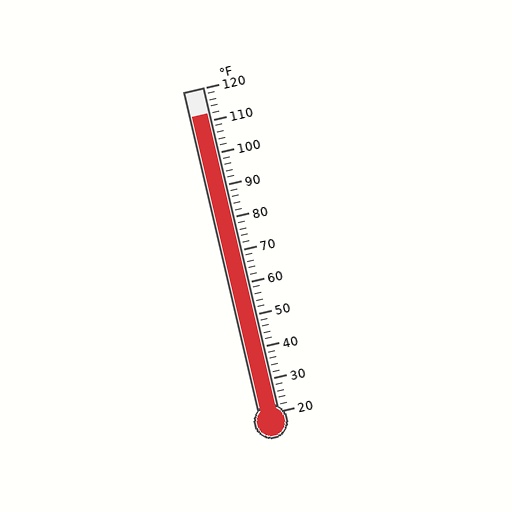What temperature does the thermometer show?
The thermometer shows approximately 112°F.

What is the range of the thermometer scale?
The thermometer scale ranges from 20°F to 120°F.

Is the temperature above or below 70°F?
The temperature is above 70°F.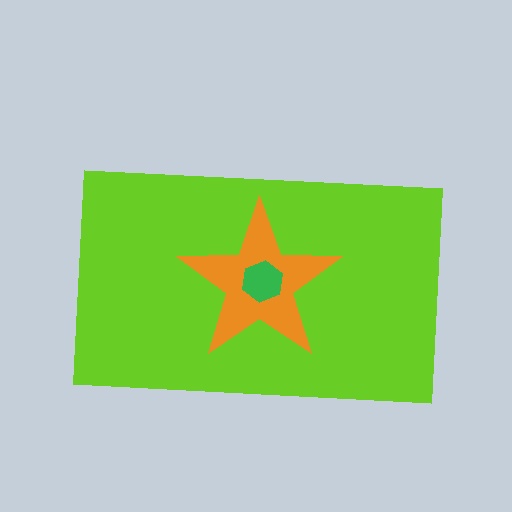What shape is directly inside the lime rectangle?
The orange star.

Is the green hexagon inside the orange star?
Yes.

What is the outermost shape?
The lime rectangle.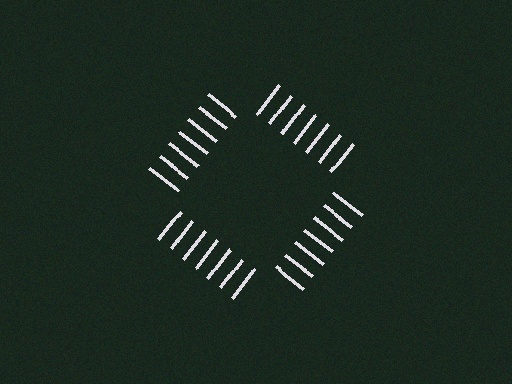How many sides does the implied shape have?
4 sides — the line-ends trace a square.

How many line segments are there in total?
28 — 7 along each of the 4 edges.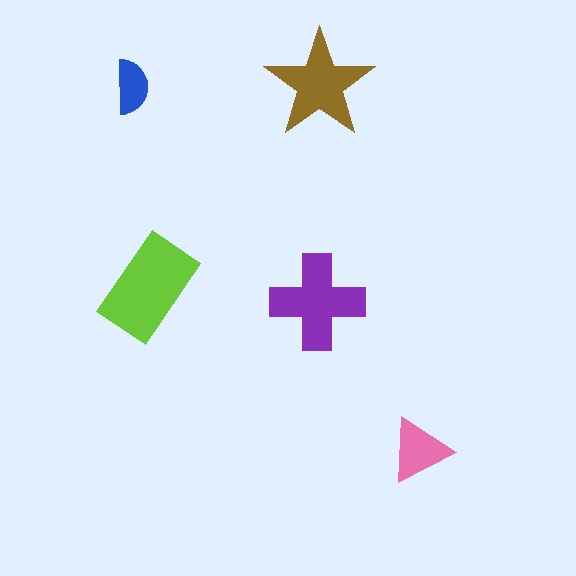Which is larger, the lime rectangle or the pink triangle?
The lime rectangle.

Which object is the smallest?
The blue semicircle.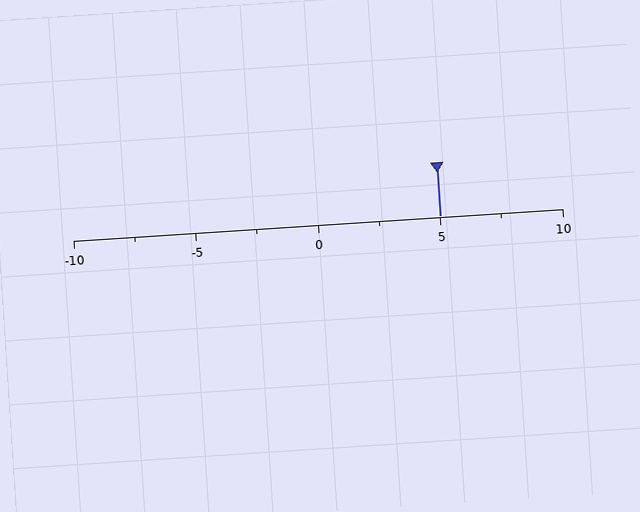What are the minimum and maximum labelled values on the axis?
The axis runs from -10 to 10.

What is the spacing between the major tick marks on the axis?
The major ticks are spaced 5 apart.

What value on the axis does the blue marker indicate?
The marker indicates approximately 5.